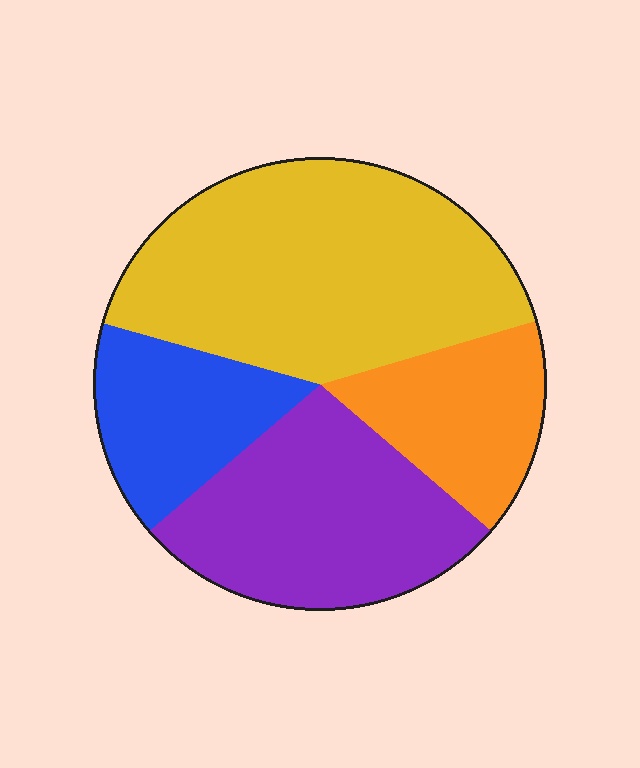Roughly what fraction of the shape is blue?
Blue covers around 15% of the shape.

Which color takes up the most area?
Yellow, at roughly 40%.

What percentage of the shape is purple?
Purple covers roughly 25% of the shape.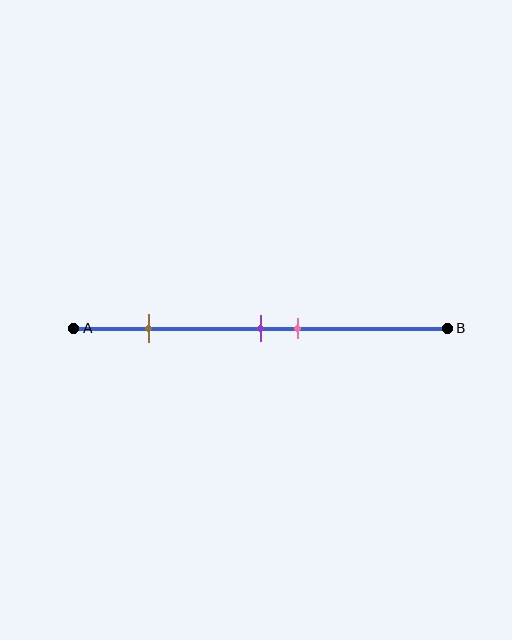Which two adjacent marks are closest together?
The purple and pink marks are the closest adjacent pair.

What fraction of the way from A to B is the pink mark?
The pink mark is approximately 60% (0.6) of the way from A to B.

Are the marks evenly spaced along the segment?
No, the marks are not evenly spaced.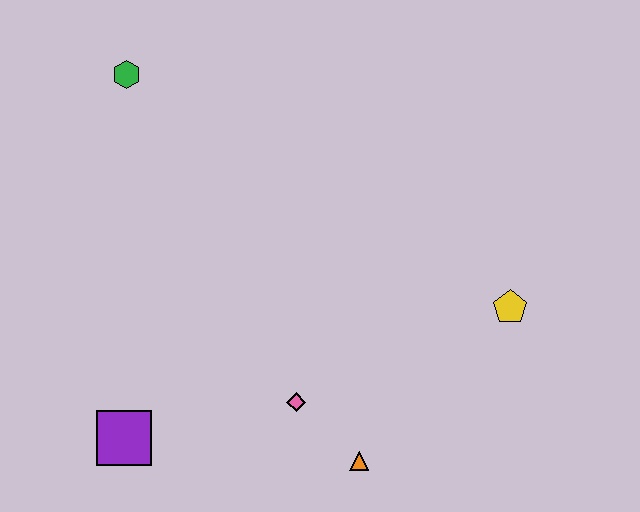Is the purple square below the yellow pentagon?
Yes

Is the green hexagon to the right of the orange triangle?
No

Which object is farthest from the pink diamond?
The green hexagon is farthest from the pink diamond.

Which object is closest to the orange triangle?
The pink diamond is closest to the orange triangle.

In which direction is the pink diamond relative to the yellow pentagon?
The pink diamond is to the left of the yellow pentagon.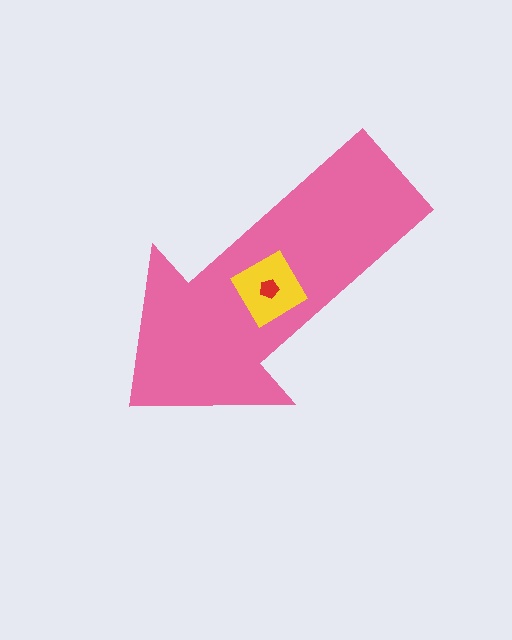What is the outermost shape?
The pink arrow.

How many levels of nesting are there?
3.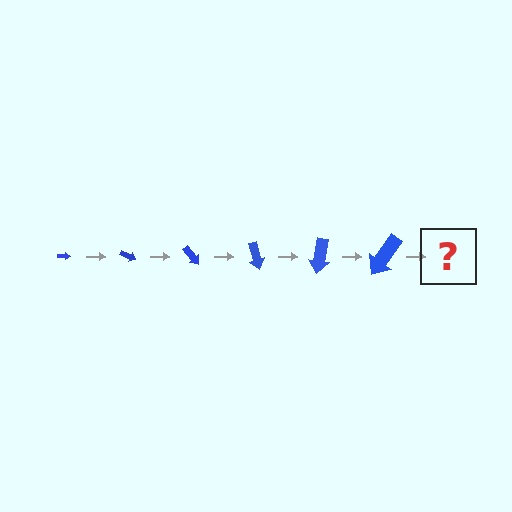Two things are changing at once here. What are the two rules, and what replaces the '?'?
The two rules are that the arrow grows larger each step and it rotates 25 degrees each step. The '?' should be an arrow, larger than the previous one and rotated 150 degrees from the start.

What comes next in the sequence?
The next element should be an arrow, larger than the previous one and rotated 150 degrees from the start.